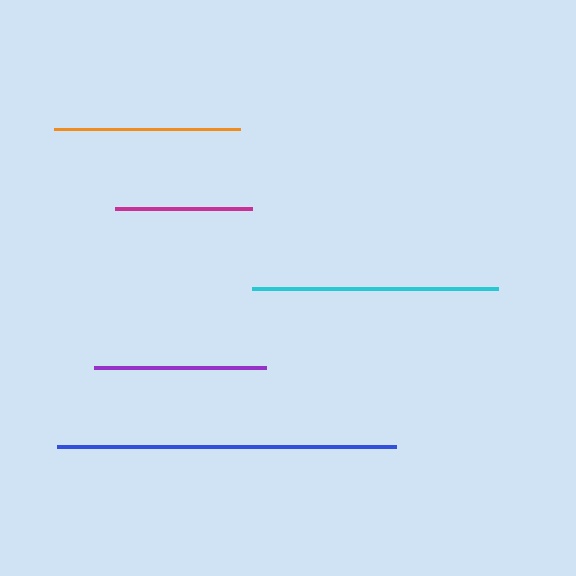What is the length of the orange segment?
The orange segment is approximately 186 pixels long.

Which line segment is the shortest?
The magenta line is the shortest at approximately 137 pixels.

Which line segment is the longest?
The blue line is the longest at approximately 339 pixels.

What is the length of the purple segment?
The purple segment is approximately 172 pixels long.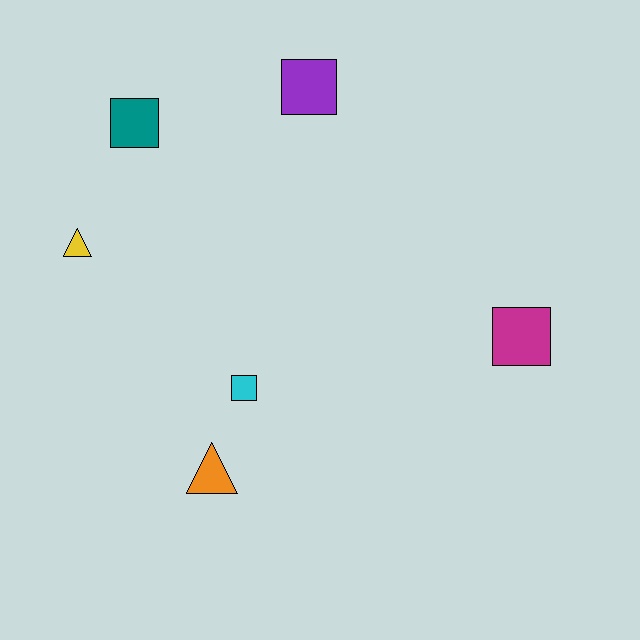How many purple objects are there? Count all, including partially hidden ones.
There is 1 purple object.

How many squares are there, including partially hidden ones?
There are 4 squares.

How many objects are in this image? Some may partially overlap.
There are 6 objects.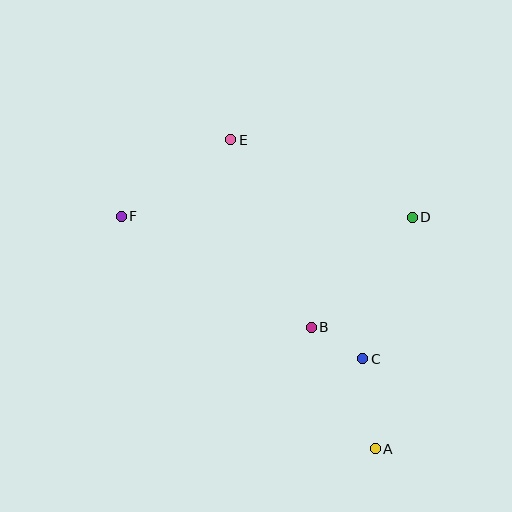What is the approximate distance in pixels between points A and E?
The distance between A and E is approximately 341 pixels.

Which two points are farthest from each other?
Points A and F are farthest from each other.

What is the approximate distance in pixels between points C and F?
The distance between C and F is approximately 280 pixels.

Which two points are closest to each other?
Points B and C are closest to each other.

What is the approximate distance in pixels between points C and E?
The distance between C and E is approximately 256 pixels.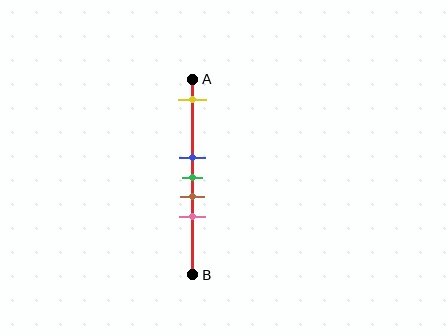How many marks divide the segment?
There are 5 marks dividing the segment.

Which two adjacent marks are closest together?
The blue and green marks are the closest adjacent pair.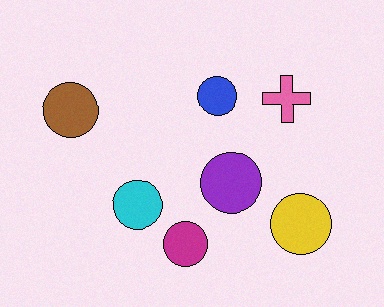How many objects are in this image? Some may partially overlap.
There are 7 objects.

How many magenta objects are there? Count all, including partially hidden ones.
There is 1 magenta object.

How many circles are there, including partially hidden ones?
There are 6 circles.